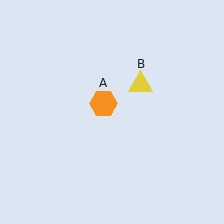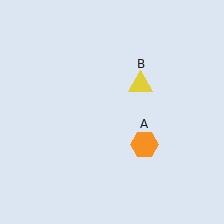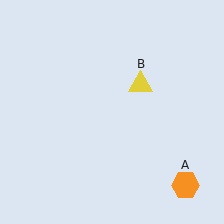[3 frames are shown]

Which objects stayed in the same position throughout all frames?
Yellow triangle (object B) remained stationary.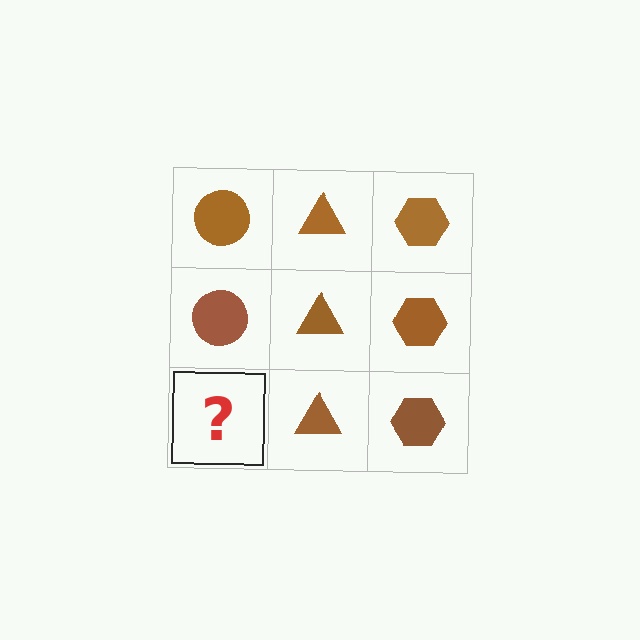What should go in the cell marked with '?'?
The missing cell should contain a brown circle.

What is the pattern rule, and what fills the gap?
The rule is that each column has a consistent shape. The gap should be filled with a brown circle.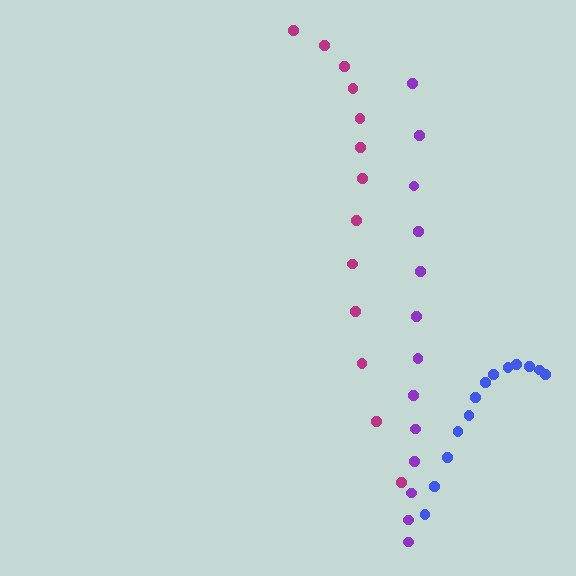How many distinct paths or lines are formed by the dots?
There are 3 distinct paths.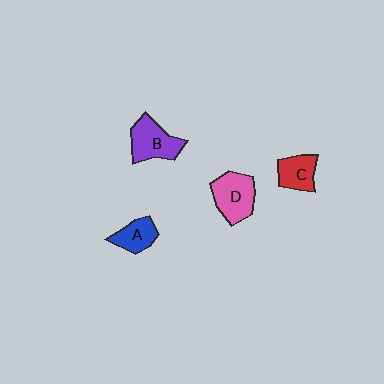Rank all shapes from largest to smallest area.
From largest to smallest: D (pink), B (purple), C (red), A (blue).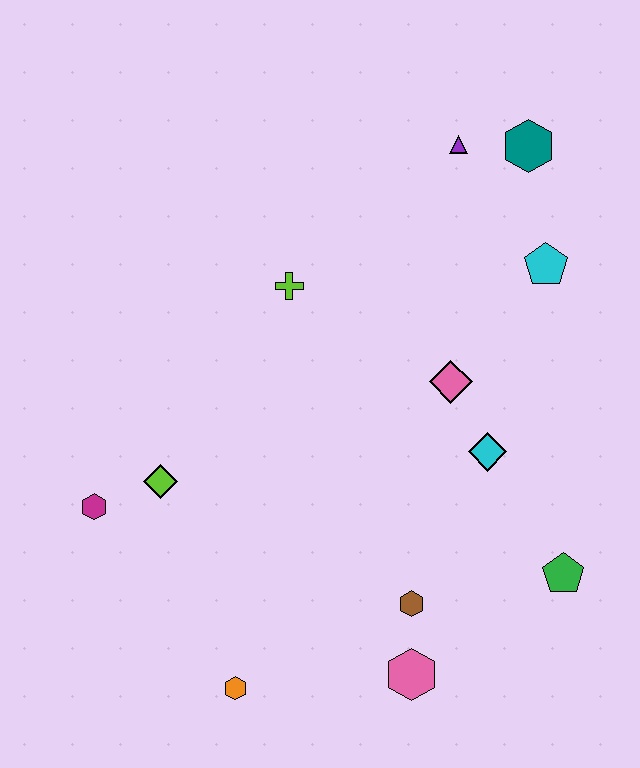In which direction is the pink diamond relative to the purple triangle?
The pink diamond is below the purple triangle.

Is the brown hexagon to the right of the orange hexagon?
Yes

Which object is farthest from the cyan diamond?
The magenta hexagon is farthest from the cyan diamond.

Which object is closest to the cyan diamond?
The pink diamond is closest to the cyan diamond.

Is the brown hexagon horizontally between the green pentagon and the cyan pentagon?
No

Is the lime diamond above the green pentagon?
Yes